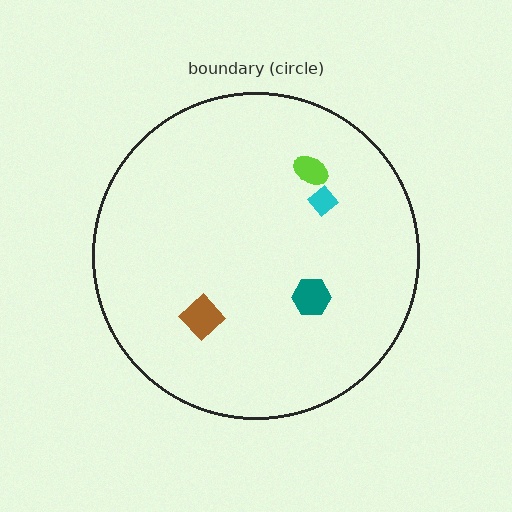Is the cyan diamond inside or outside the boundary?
Inside.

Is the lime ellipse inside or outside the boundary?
Inside.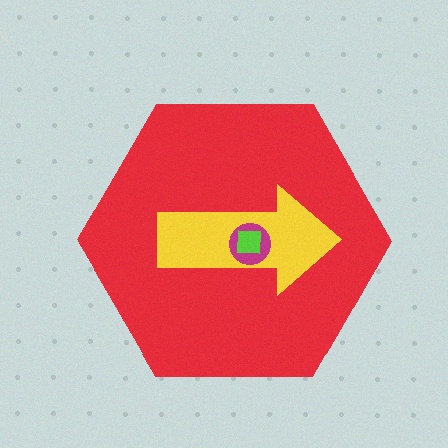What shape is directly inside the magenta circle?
The lime square.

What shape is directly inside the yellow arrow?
The magenta circle.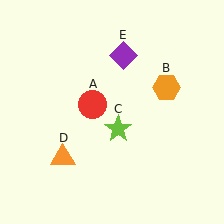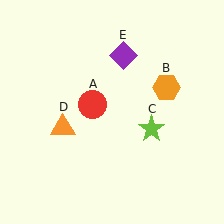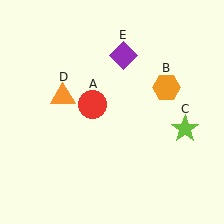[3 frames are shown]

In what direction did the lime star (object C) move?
The lime star (object C) moved right.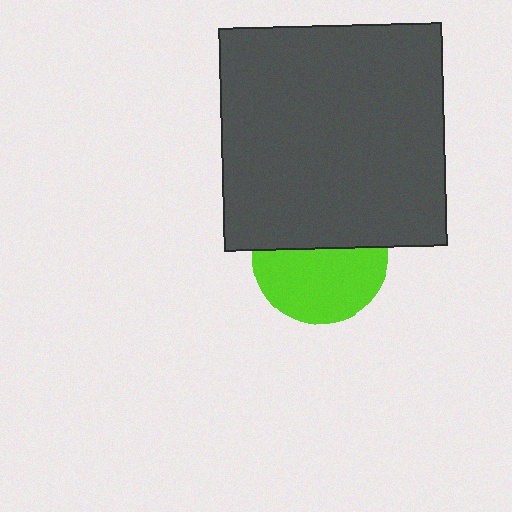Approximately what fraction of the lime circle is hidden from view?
Roughly 43% of the lime circle is hidden behind the dark gray square.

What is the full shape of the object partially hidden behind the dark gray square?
The partially hidden object is a lime circle.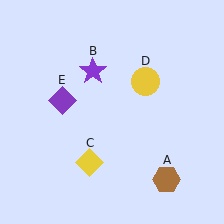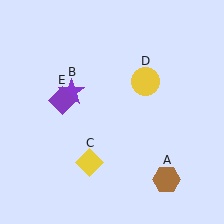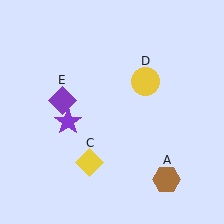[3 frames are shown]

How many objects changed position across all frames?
1 object changed position: purple star (object B).